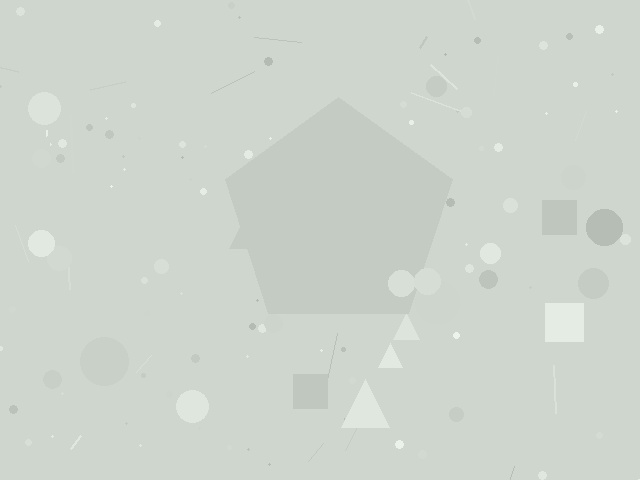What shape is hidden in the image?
A pentagon is hidden in the image.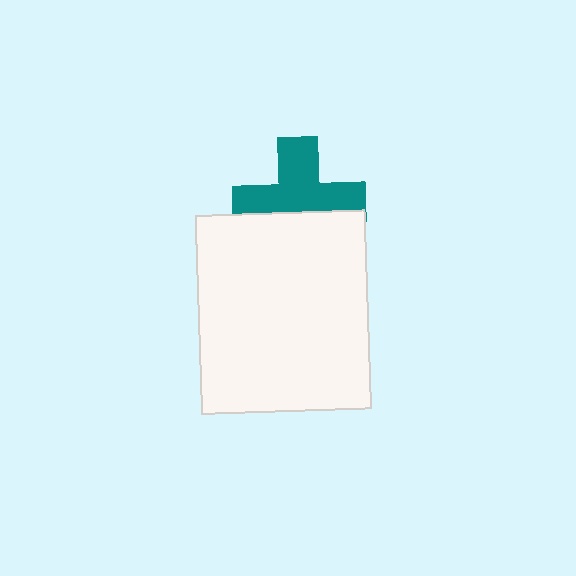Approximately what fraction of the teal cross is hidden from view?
Roughly 40% of the teal cross is hidden behind the white rectangle.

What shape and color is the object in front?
The object in front is a white rectangle.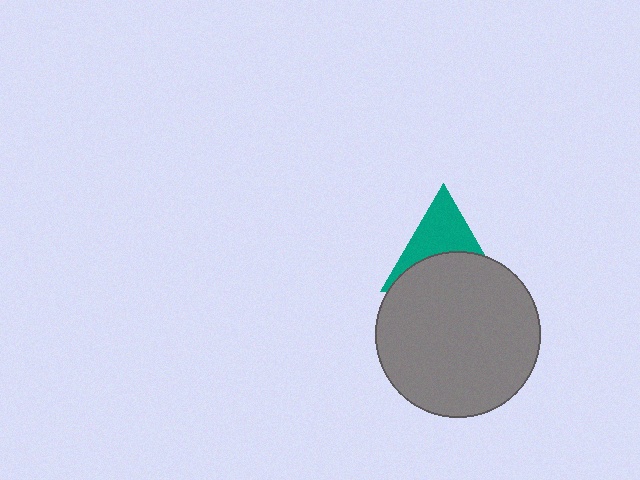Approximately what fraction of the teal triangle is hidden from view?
Roughly 51% of the teal triangle is hidden behind the gray circle.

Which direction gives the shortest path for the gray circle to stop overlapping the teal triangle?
Moving down gives the shortest separation.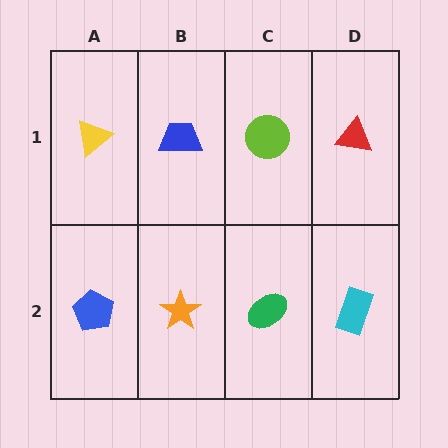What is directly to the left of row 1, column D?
A lime circle.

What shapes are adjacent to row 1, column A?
A blue pentagon (row 2, column A), a blue trapezoid (row 1, column B).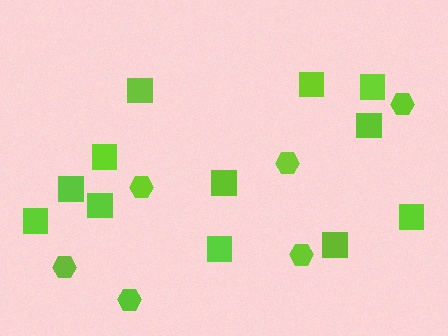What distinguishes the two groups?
There are 2 groups: one group of hexagons (6) and one group of squares (12).